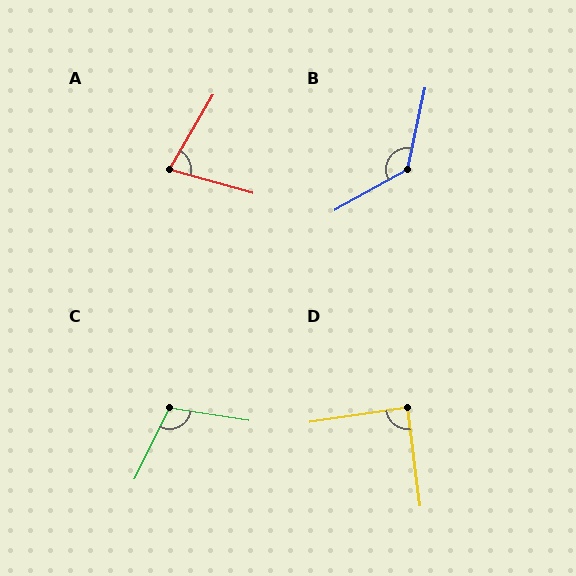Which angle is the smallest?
A, at approximately 75 degrees.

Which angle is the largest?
B, at approximately 131 degrees.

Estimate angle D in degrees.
Approximately 89 degrees.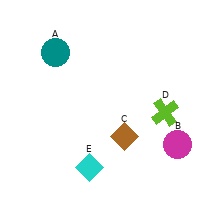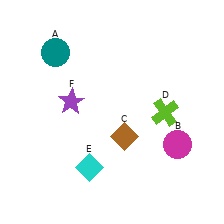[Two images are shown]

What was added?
A purple star (F) was added in Image 2.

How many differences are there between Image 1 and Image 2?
There is 1 difference between the two images.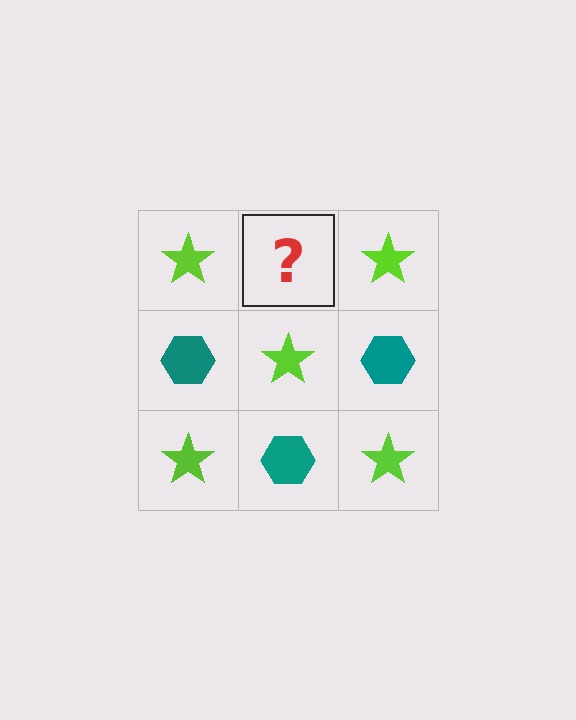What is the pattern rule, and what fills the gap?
The rule is that it alternates lime star and teal hexagon in a checkerboard pattern. The gap should be filled with a teal hexagon.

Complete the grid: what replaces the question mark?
The question mark should be replaced with a teal hexagon.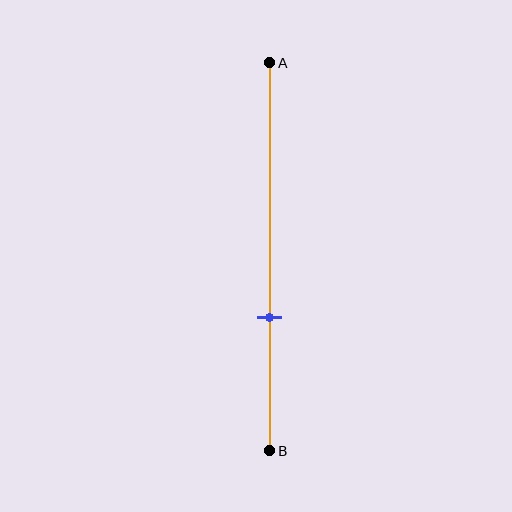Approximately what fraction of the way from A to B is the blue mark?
The blue mark is approximately 65% of the way from A to B.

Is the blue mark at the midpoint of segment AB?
No, the mark is at about 65% from A, not at the 50% midpoint.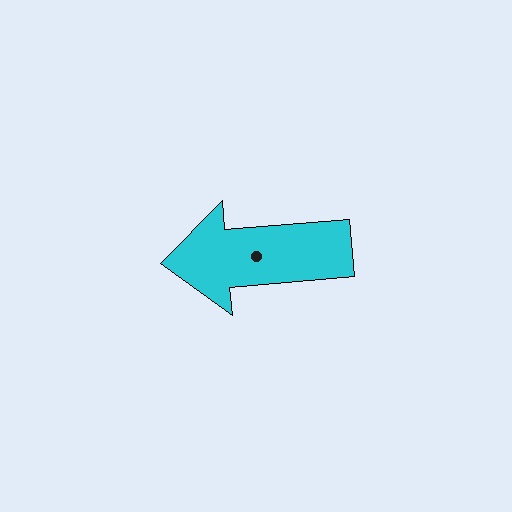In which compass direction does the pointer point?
West.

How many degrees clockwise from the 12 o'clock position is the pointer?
Approximately 265 degrees.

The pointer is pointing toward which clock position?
Roughly 9 o'clock.